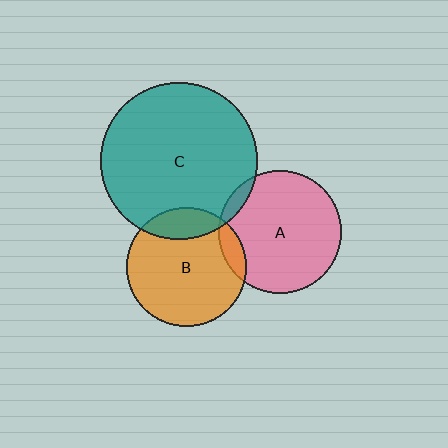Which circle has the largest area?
Circle C (teal).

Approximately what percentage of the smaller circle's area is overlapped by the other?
Approximately 15%.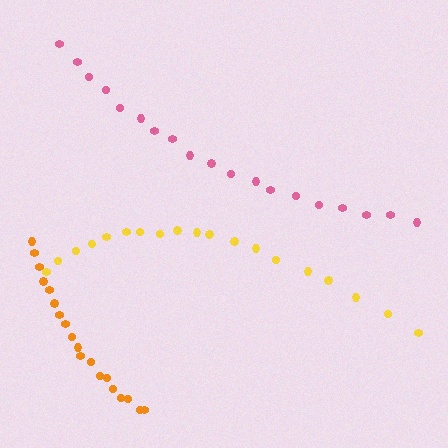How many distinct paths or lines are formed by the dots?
There are 3 distinct paths.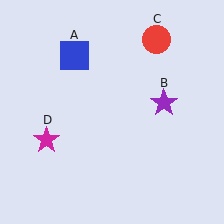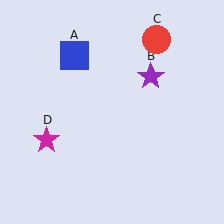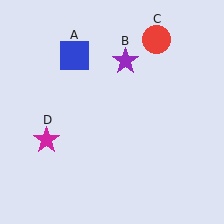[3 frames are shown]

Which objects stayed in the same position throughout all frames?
Blue square (object A) and red circle (object C) and magenta star (object D) remained stationary.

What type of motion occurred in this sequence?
The purple star (object B) rotated counterclockwise around the center of the scene.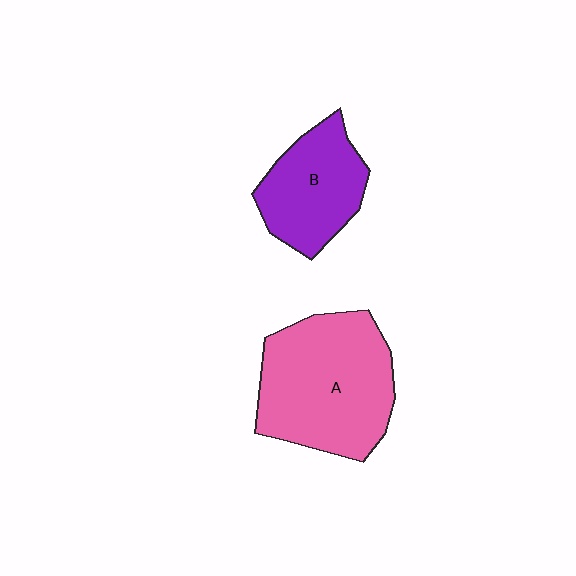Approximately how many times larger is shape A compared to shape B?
Approximately 1.6 times.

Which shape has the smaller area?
Shape B (purple).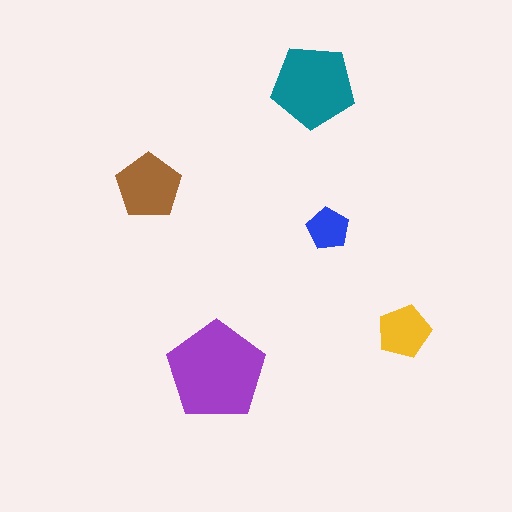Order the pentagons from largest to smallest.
the purple one, the teal one, the brown one, the yellow one, the blue one.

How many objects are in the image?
There are 5 objects in the image.